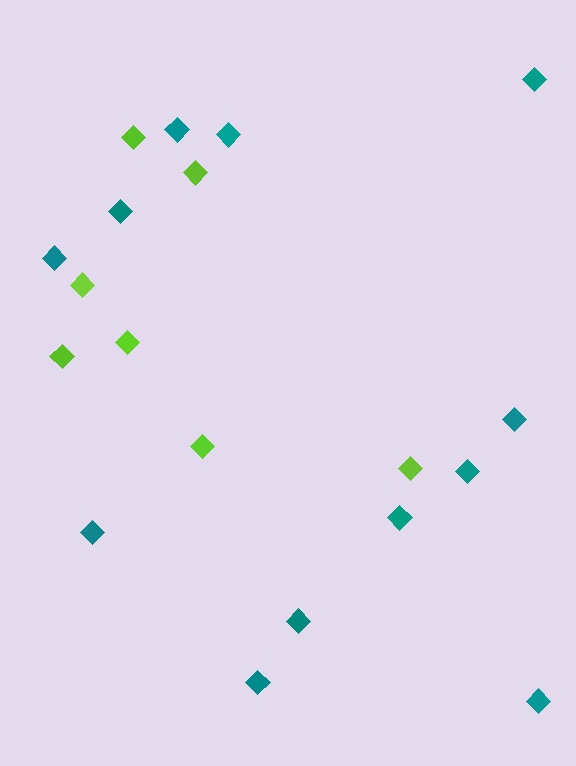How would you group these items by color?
There are 2 groups: one group of lime diamonds (7) and one group of teal diamonds (12).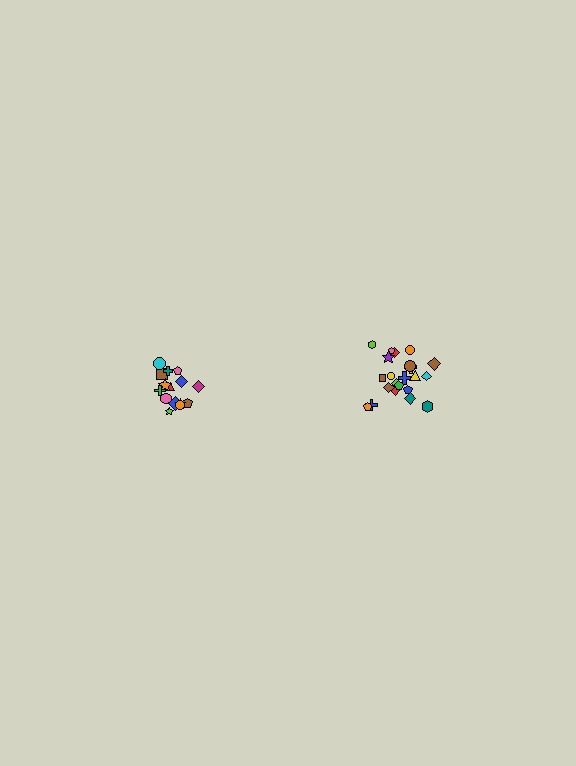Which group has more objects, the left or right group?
The right group.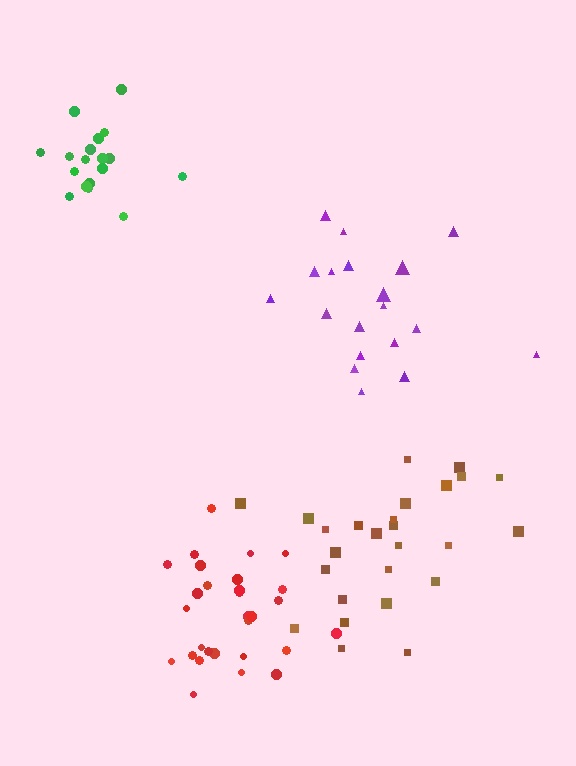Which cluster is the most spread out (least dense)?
Purple.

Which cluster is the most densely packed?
Green.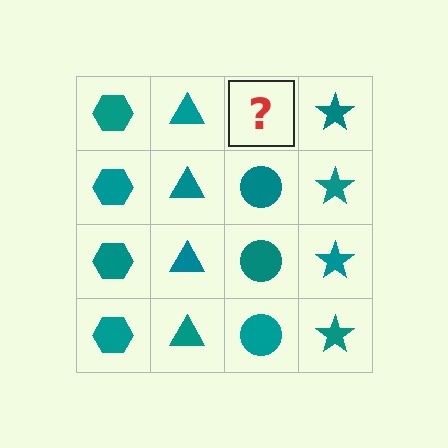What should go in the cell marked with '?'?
The missing cell should contain a teal circle.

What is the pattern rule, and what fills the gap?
The rule is that each column has a consistent shape. The gap should be filled with a teal circle.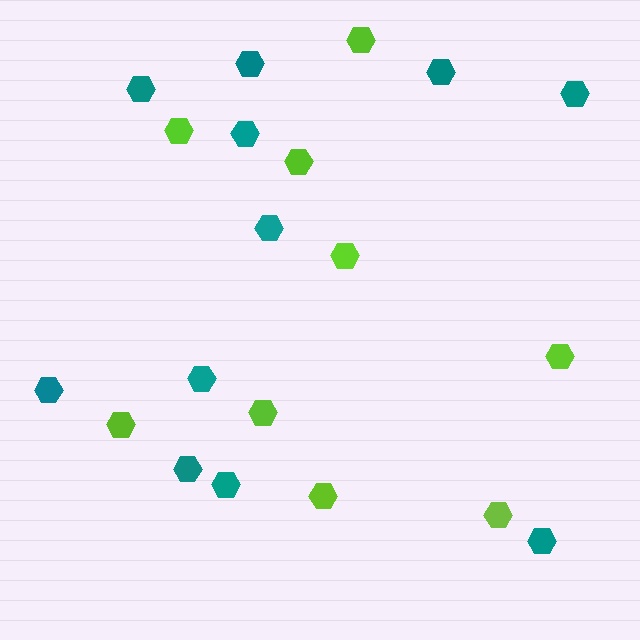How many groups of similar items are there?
There are 2 groups: one group of teal hexagons (11) and one group of lime hexagons (9).